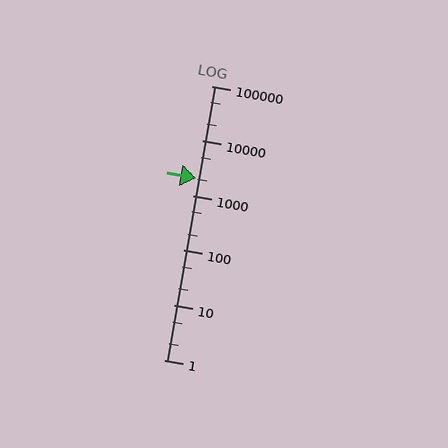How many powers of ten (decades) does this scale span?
The scale spans 5 decades, from 1 to 100000.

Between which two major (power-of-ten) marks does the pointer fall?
The pointer is between 1000 and 10000.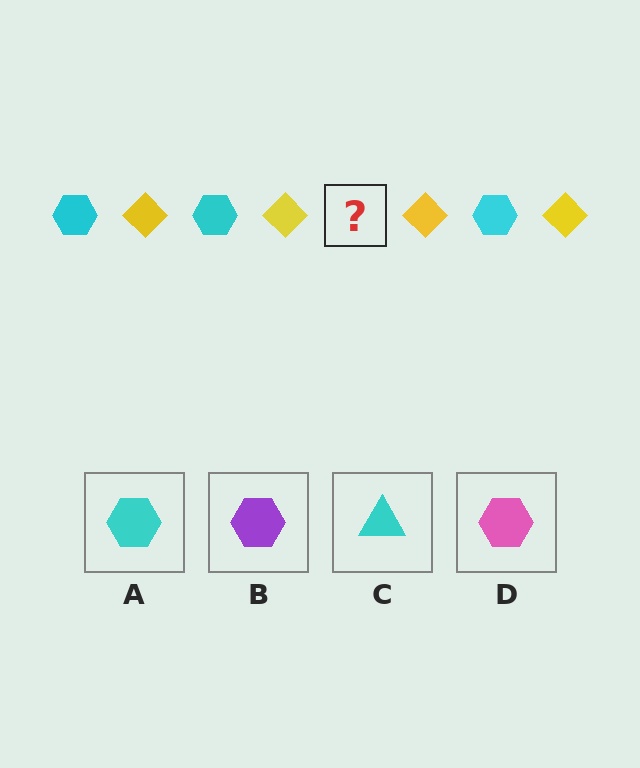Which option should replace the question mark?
Option A.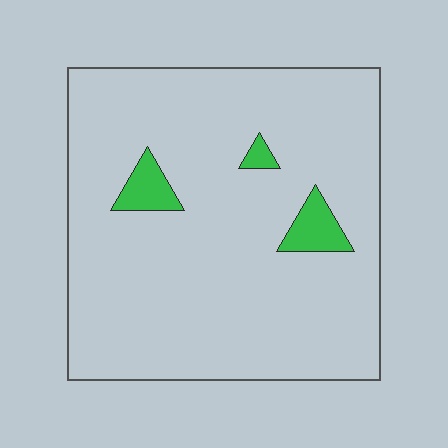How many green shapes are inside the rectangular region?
3.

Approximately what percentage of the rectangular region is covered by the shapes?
Approximately 5%.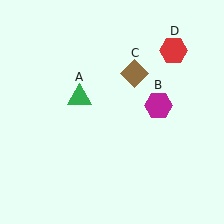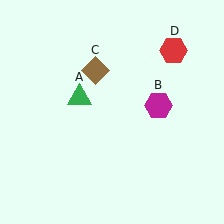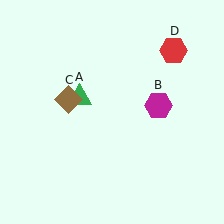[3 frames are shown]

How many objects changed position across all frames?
1 object changed position: brown diamond (object C).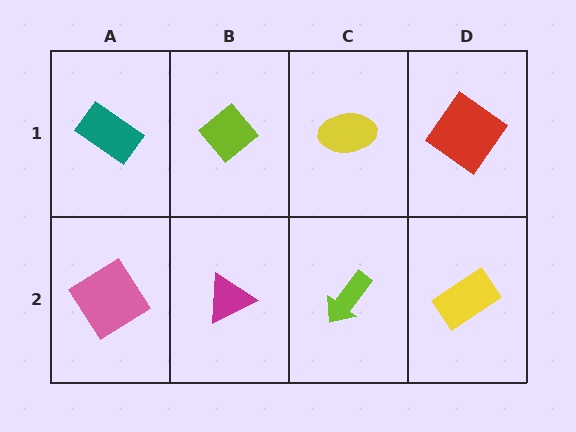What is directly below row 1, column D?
A yellow rectangle.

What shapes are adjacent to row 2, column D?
A red diamond (row 1, column D), a lime arrow (row 2, column C).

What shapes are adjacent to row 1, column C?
A lime arrow (row 2, column C), a lime diamond (row 1, column B), a red diamond (row 1, column D).